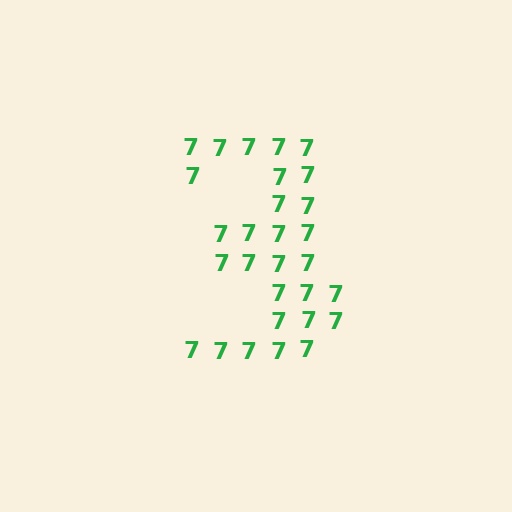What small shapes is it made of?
It is made of small digit 7's.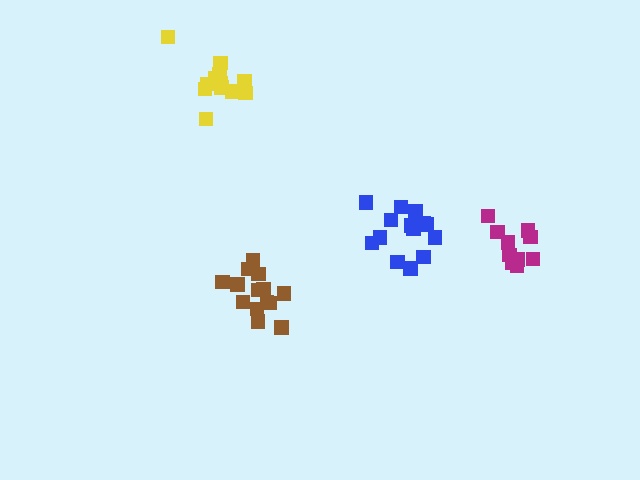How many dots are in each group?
Group 1: 14 dots, Group 2: 10 dots, Group 3: 14 dots, Group 4: 12 dots (50 total).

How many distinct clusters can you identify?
There are 4 distinct clusters.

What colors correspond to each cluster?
The clusters are colored: blue, magenta, brown, yellow.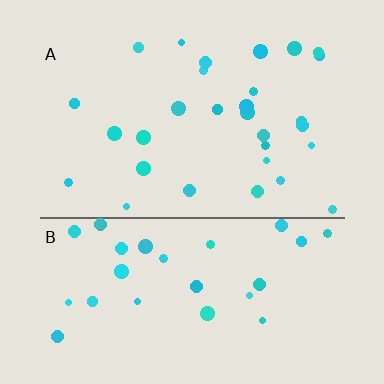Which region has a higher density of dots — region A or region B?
A (the top).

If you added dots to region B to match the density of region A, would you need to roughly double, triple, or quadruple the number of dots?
Approximately double.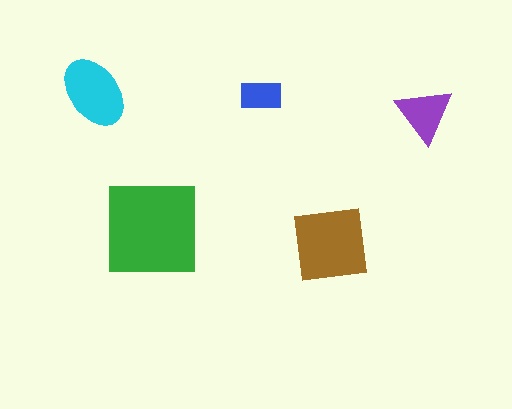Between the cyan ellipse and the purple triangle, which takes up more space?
The cyan ellipse.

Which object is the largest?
The green square.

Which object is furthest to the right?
The purple triangle is rightmost.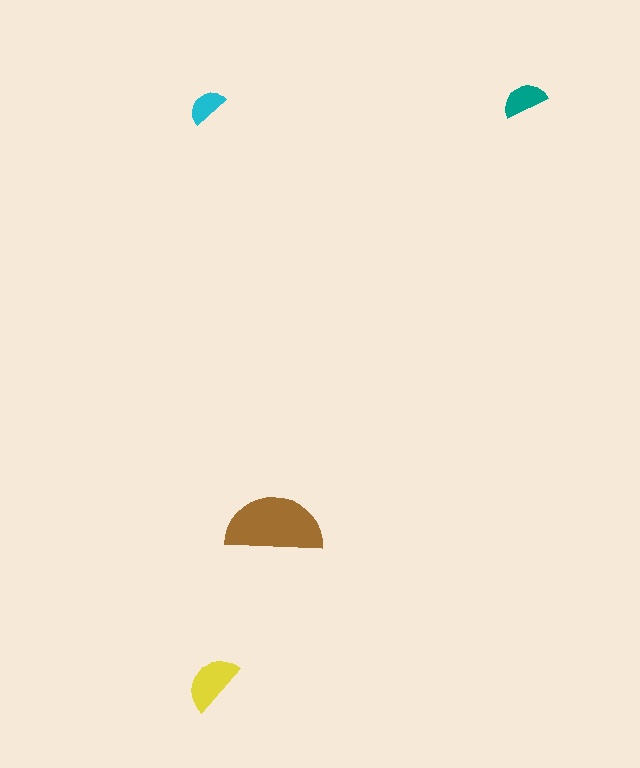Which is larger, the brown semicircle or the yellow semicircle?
The brown one.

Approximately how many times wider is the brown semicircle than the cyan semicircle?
About 2.5 times wider.